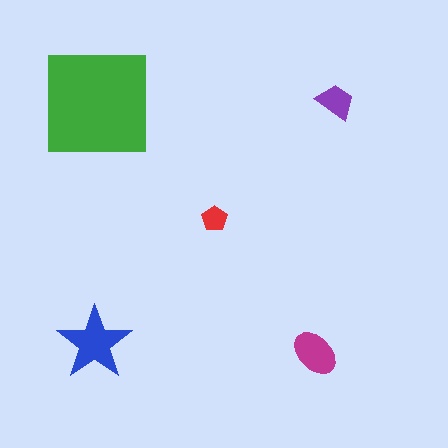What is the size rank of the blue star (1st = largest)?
2nd.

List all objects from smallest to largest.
The red pentagon, the purple trapezoid, the magenta ellipse, the blue star, the green square.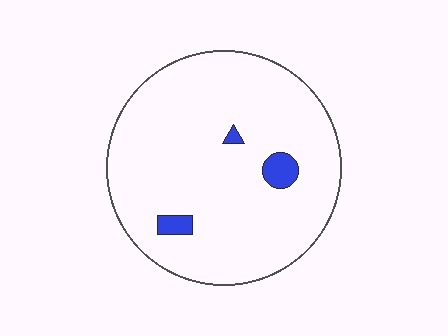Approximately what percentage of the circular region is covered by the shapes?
Approximately 5%.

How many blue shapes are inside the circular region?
3.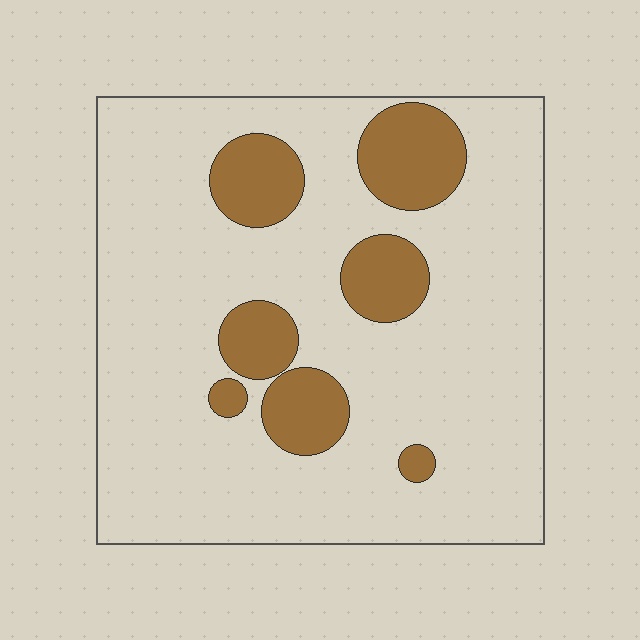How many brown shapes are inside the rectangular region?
7.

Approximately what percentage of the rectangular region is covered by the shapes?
Approximately 20%.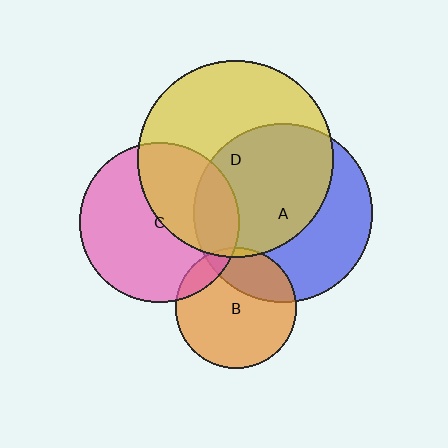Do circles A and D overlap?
Yes.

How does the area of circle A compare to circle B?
Approximately 2.2 times.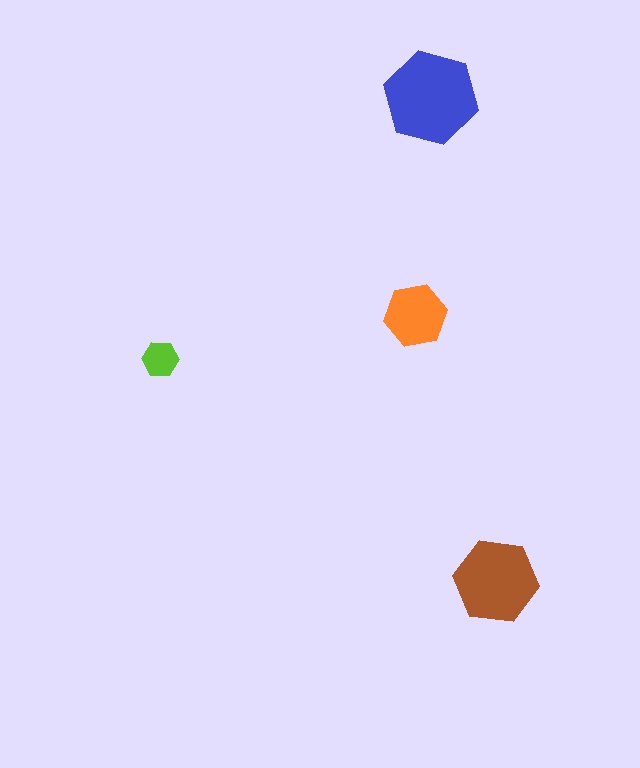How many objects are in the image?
There are 4 objects in the image.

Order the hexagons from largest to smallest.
the blue one, the brown one, the orange one, the lime one.